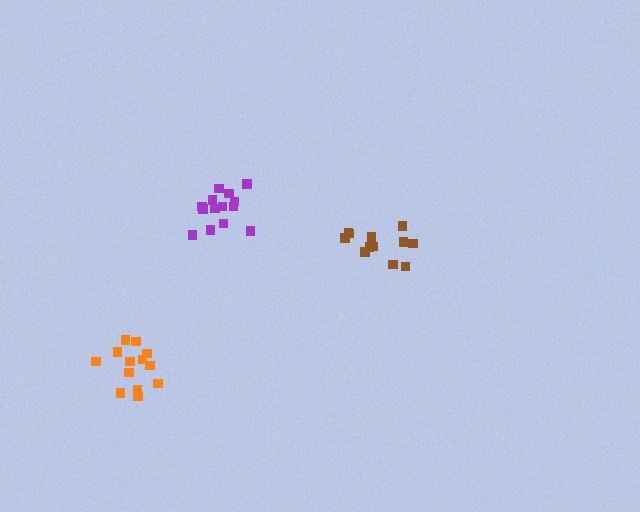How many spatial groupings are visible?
There are 3 spatial groupings.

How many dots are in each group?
Group 1: 13 dots, Group 2: 14 dots, Group 3: 13 dots (40 total).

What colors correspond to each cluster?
The clusters are colored: orange, purple, brown.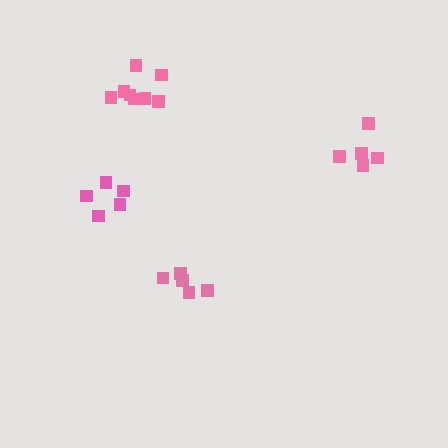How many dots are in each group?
Group 1: 8 dots, Group 2: 5 dots, Group 3: 5 dots, Group 4: 5 dots (23 total).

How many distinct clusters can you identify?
There are 4 distinct clusters.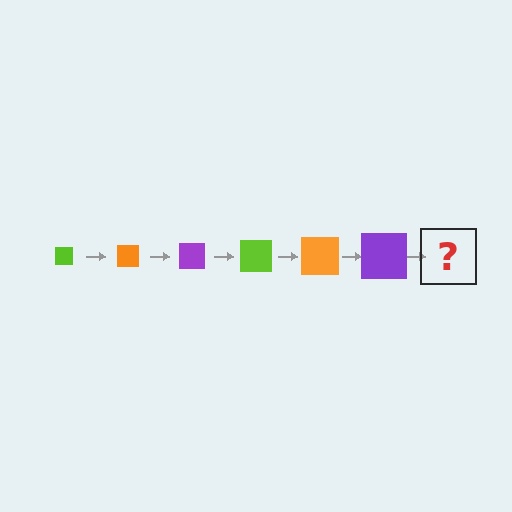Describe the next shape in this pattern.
It should be a lime square, larger than the previous one.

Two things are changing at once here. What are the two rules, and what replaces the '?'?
The two rules are that the square grows larger each step and the color cycles through lime, orange, and purple. The '?' should be a lime square, larger than the previous one.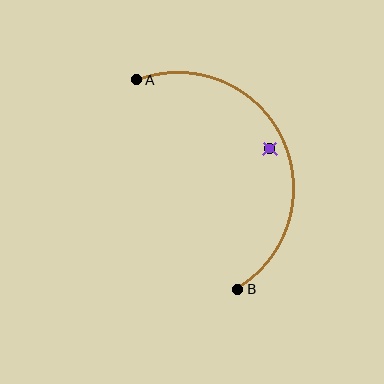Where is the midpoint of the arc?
The arc midpoint is the point on the curve farthest from the straight line joining A and B. It sits to the right of that line.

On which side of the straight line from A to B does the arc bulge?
The arc bulges to the right of the straight line connecting A and B.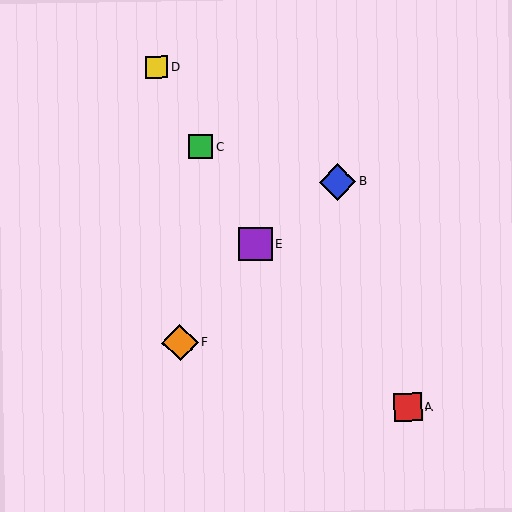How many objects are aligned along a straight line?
3 objects (C, D, E) are aligned along a straight line.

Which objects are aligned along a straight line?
Objects C, D, E are aligned along a straight line.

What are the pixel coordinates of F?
Object F is at (180, 343).